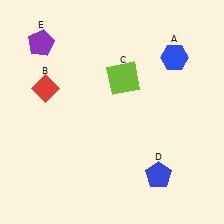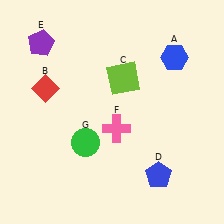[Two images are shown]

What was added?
A pink cross (F), a green circle (G) were added in Image 2.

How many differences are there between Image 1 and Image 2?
There are 2 differences between the two images.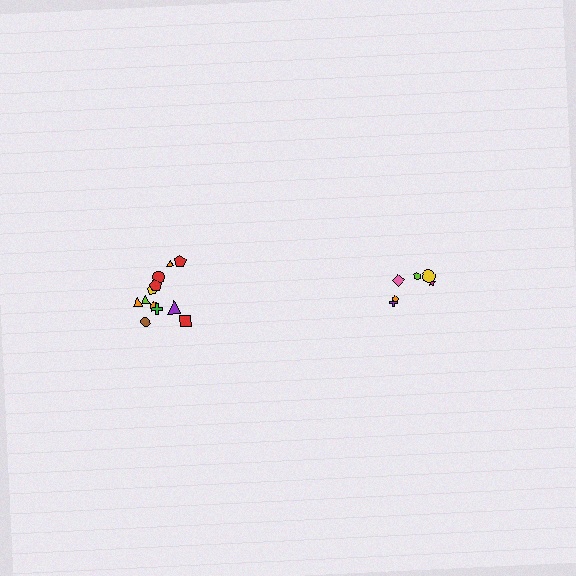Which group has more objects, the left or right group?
The left group.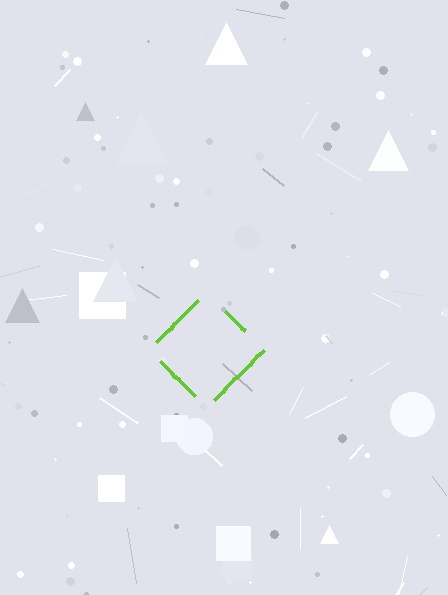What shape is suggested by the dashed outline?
The dashed outline suggests a diamond.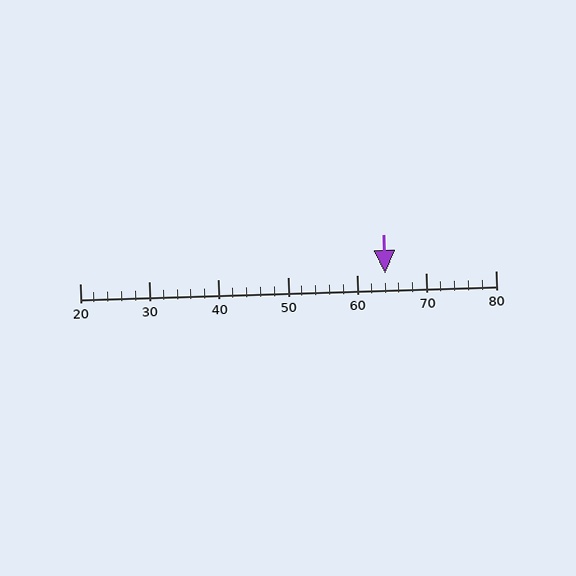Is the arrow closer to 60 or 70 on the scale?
The arrow is closer to 60.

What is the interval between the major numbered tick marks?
The major tick marks are spaced 10 units apart.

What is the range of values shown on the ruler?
The ruler shows values from 20 to 80.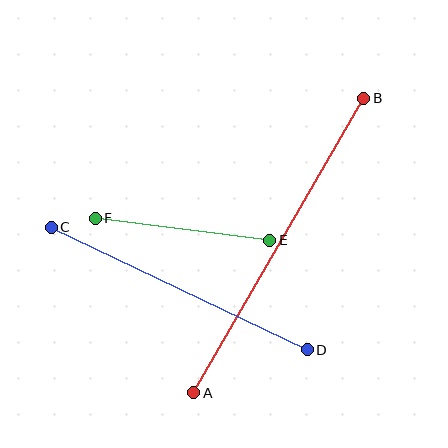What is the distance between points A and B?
The distance is approximately 340 pixels.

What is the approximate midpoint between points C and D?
The midpoint is at approximately (179, 288) pixels.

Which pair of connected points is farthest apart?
Points A and B are farthest apart.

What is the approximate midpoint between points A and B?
The midpoint is at approximately (279, 245) pixels.